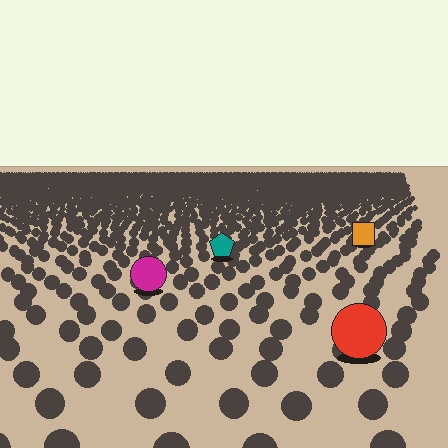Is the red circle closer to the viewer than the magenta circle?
Yes. The red circle is closer — you can tell from the texture gradient: the ground texture is coarser near it.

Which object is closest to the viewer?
The red circle is closest. The texture marks near it are larger and more spread out.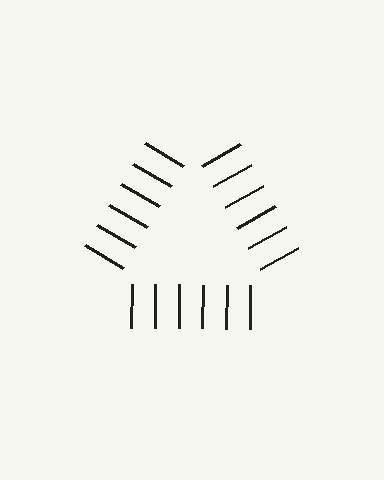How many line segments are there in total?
18 — 6 along each of the 3 edges.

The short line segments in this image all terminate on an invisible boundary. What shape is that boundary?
An illusory triangle — the line segments terminate on its edges but no continuous stroke is drawn.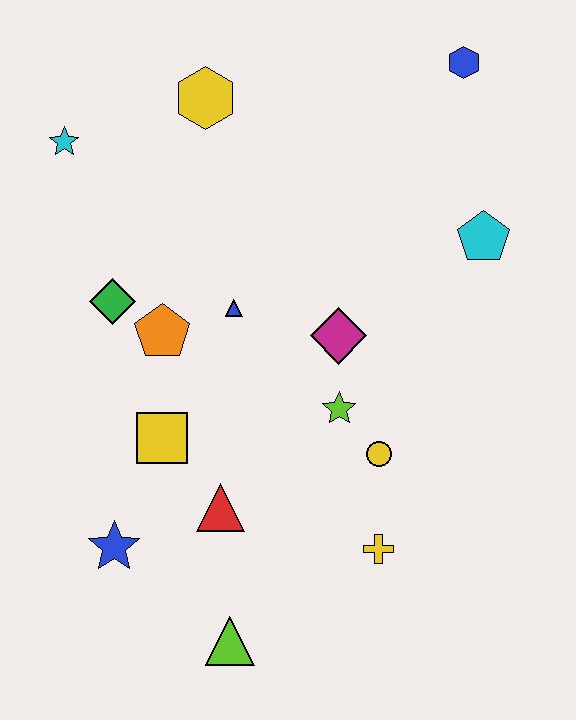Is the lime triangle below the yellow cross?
Yes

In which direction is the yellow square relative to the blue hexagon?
The yellow square is below the blue hexagon.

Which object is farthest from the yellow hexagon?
The lime triangle is farthest from the yellow hexagon.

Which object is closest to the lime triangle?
The red triangle is closest to the lime triangle.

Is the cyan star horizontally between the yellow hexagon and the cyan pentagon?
No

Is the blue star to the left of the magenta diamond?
Yes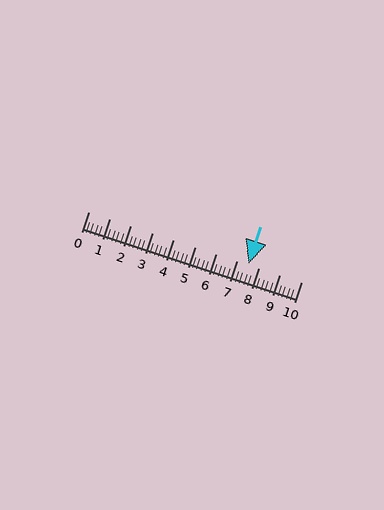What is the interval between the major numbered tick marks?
The major tick marks are spaced 1 units apart.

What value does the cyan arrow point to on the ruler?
The cyan arrow points to approximately 7.5.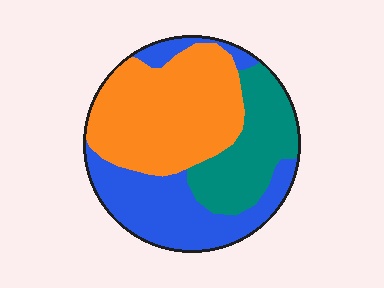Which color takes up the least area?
Teal, at roughly 25%.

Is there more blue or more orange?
Orange.